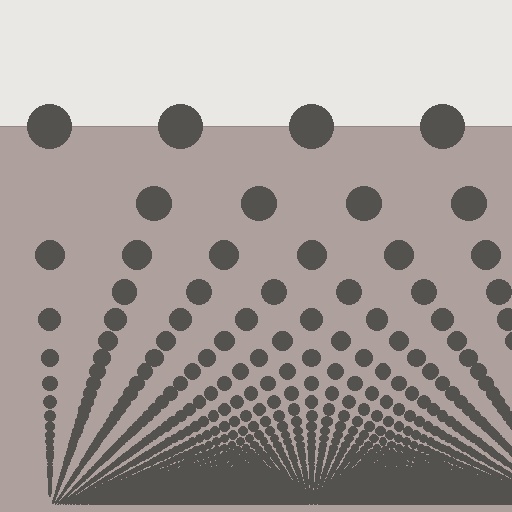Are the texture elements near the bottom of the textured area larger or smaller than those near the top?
Smaller. The gradient is inverted — elements near the bottom are smaller and denser.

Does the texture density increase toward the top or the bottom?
Density increases toward the bottom.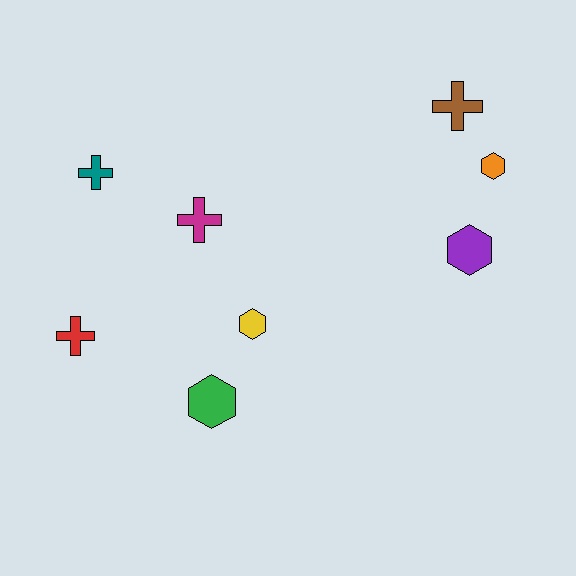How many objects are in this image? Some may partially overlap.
There are 8 objects.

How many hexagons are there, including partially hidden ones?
There are 4 hexagons.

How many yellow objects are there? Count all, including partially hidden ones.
There is 1 yellow object.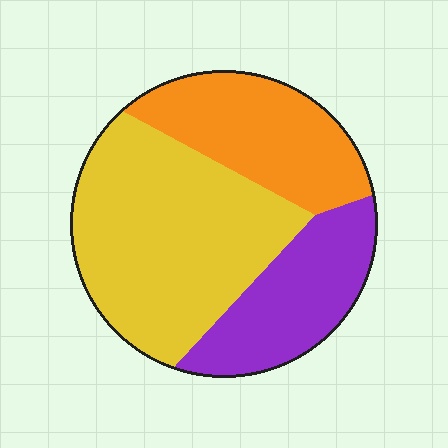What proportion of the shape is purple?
Purple takes up between a sixth and a third of the shape.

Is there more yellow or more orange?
Yellow.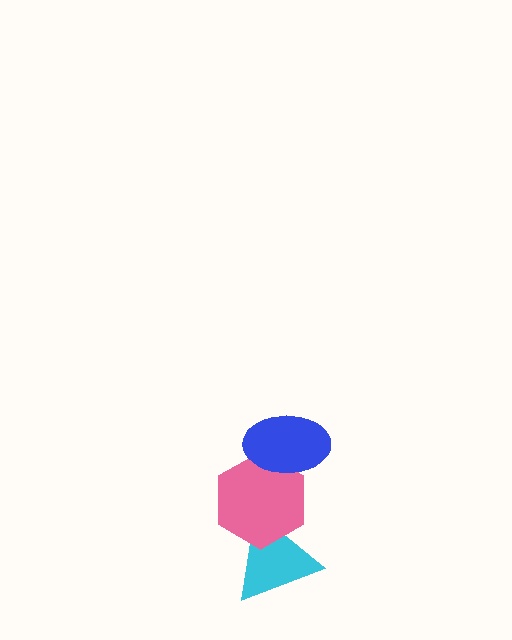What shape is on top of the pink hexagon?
The blue ellipse is on top of the pink hexagon.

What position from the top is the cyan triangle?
The cyan triangle is 3rd from the top.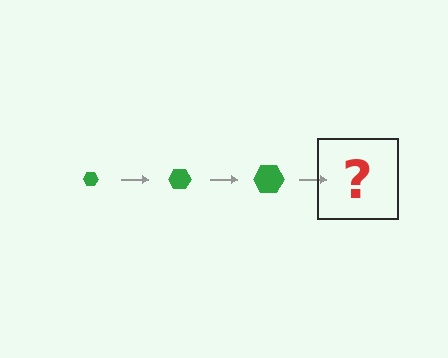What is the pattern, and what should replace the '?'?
The pattern is that the hexagon gets progressively larger each step. The '?' should be a green hexagon, larger than the previous one.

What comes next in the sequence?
The next element should be a green hexagon, larger than the previous one.